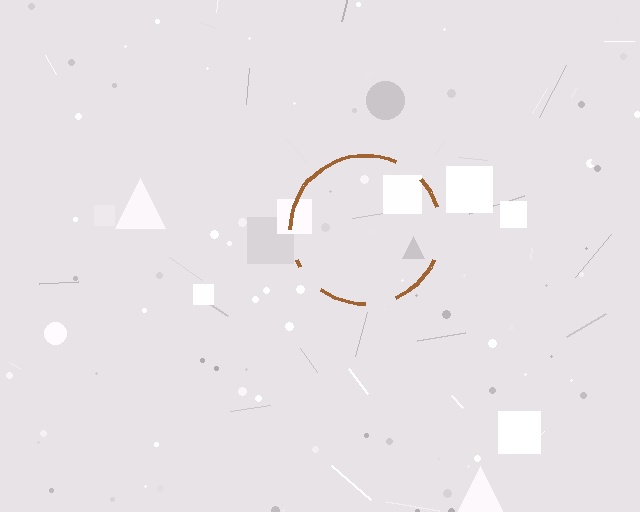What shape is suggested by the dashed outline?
The dashed outline suggests a circle.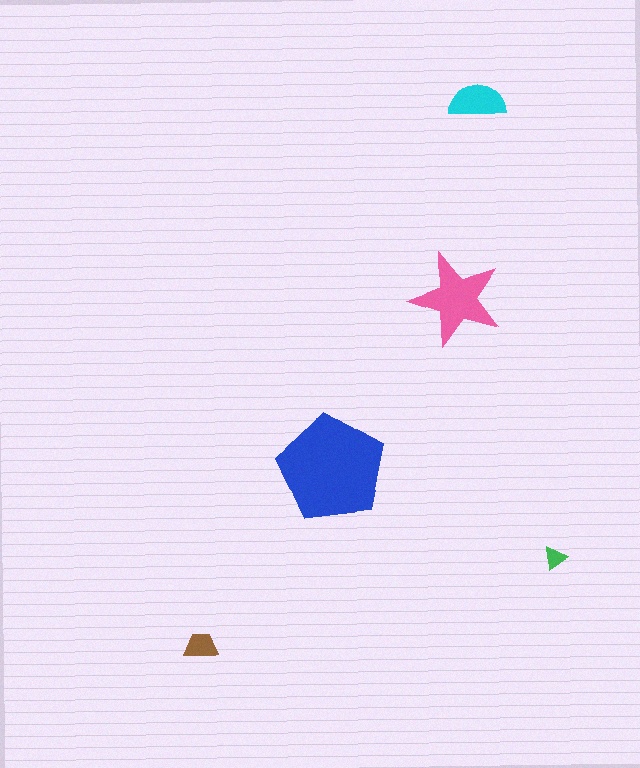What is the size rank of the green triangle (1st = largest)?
5th.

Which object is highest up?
The cyan semicircle is topmost.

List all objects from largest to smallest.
The blue pentagon, the pink star, the cyan semicircle, the brown trapezoid, the green triangle.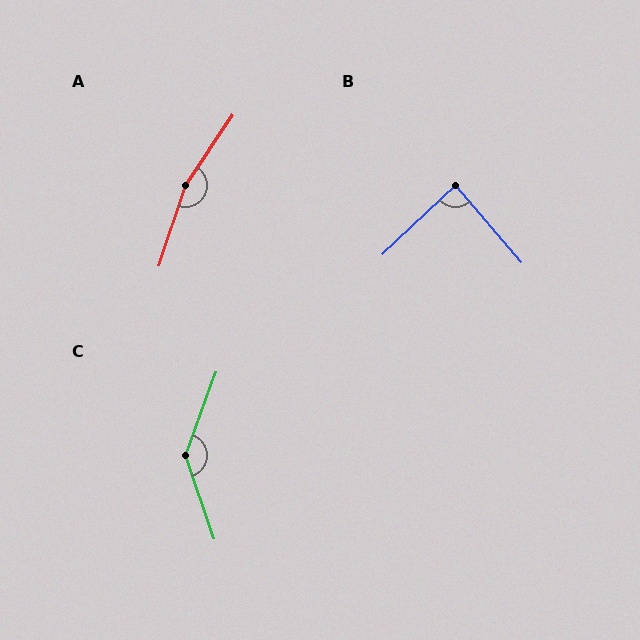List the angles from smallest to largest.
B (87°), C (141°), A (165°).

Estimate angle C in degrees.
Approximately 141 degrees.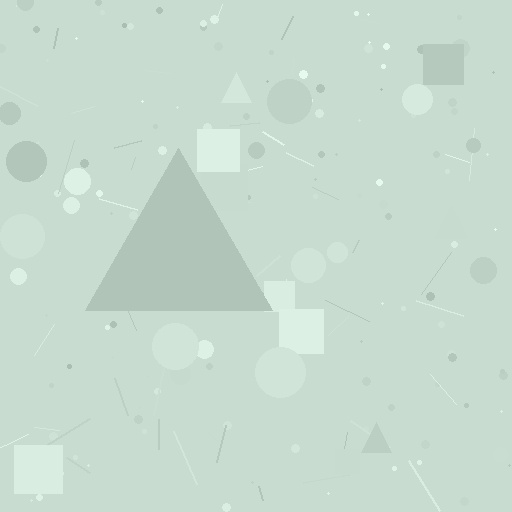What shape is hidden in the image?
A triangle is hidden in the image.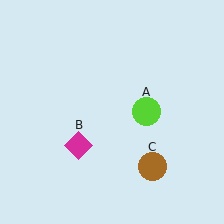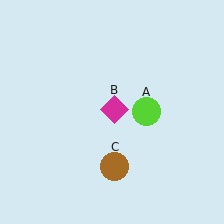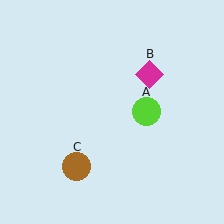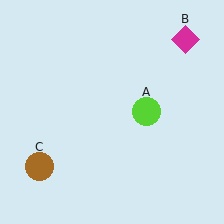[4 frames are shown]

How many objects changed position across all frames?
2 objects changed position: magenta diamond (object B), brown circle (object C).